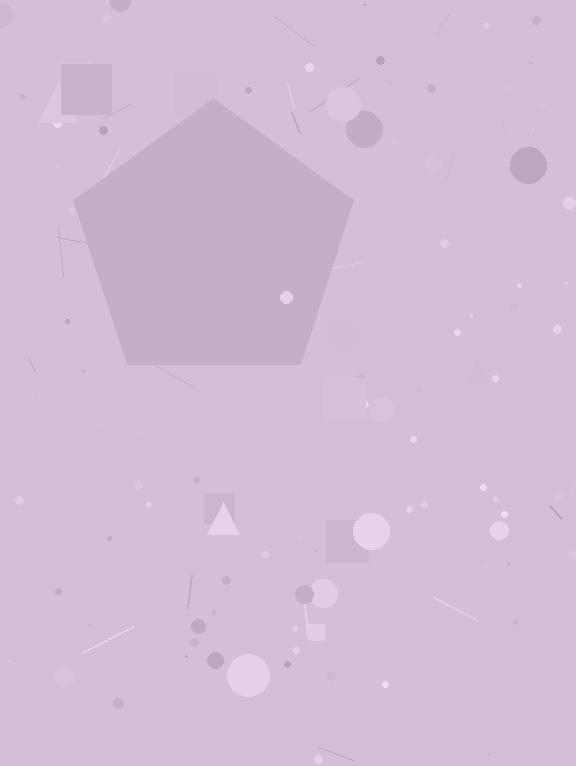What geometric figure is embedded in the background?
A pentagon is embedded in the background.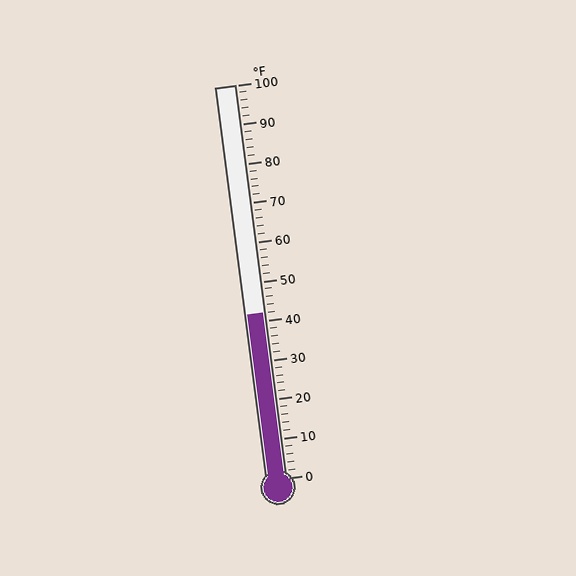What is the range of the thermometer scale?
The thermometer scale ranges from 0°F to 100°F.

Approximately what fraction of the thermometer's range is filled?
The thermometer is filled to approximately 40% of its range.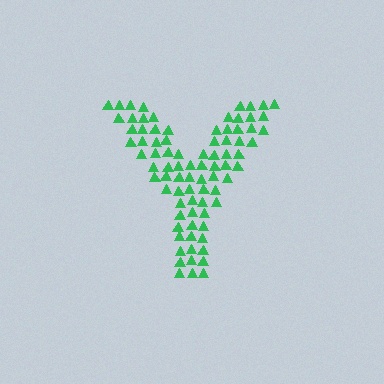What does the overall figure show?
The overall figure shows the letter Y.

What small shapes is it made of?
It is made of small triangles.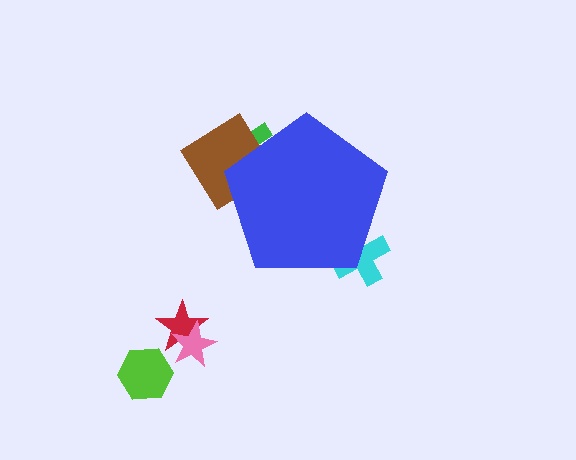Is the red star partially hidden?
No, the red star is fully visible.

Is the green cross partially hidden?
Yes, the green cross is partially hidden behind the blue pentagon.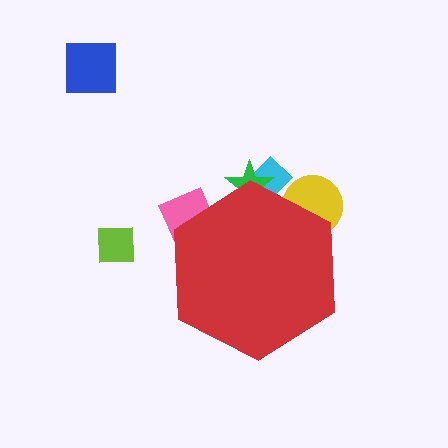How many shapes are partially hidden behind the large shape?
4 shapes are partially hidden.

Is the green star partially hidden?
Yes, the green star is partially hidden behind the red hexagon.